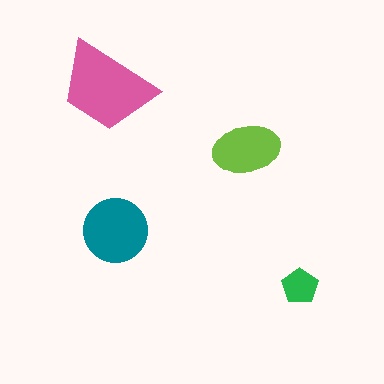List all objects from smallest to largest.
The green pentagon, the lime ellipse, the teal circle, the pink trapezoid.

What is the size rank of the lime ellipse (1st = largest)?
3rd.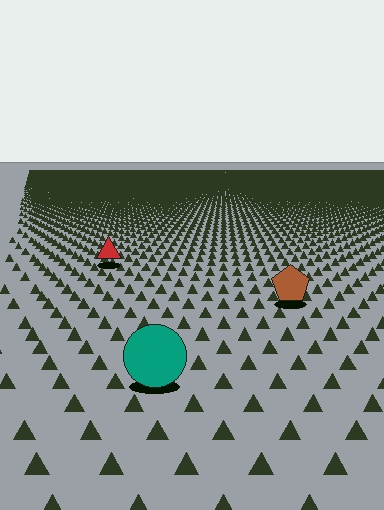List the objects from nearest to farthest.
From nearest to farthest: the teal circle, the brown pentagon, the red triangle.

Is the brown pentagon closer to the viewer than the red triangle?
Yes. The brown pentagon is closer — you can tell from the texture gradient: the ground texture is coarser near it.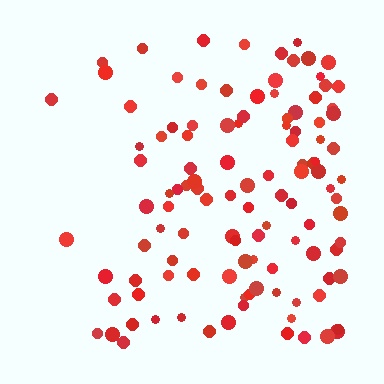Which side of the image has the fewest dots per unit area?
The left.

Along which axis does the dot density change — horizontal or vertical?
Horizontal.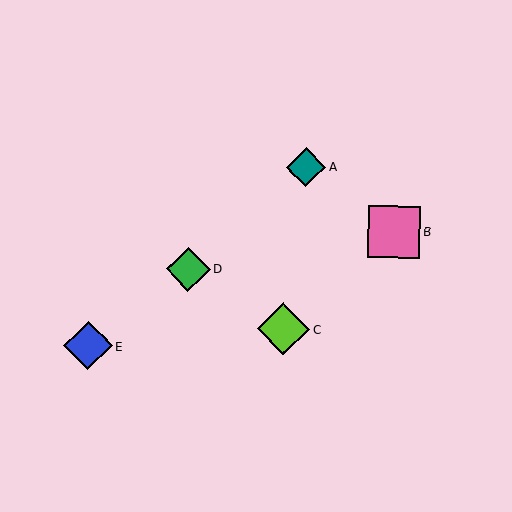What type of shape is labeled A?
Shape A is a teal diamond.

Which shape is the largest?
The lime diamond (labeled C) is the largest.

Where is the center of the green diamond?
The center of the green diamond is at (188, 269).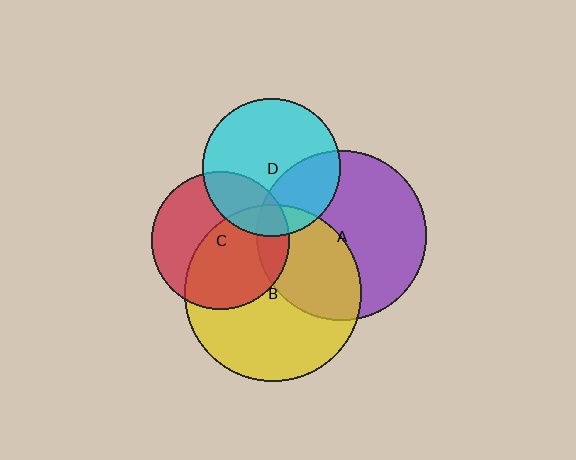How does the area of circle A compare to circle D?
Approximately 1.5 times.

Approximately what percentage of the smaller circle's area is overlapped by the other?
Approximately 15%.